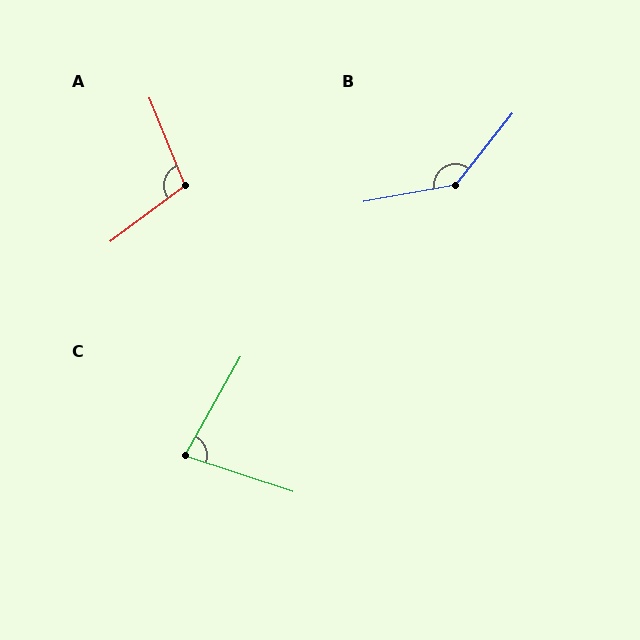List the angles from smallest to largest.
C (79°), A (104°), B (139°).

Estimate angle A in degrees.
Approximately 104 degrees.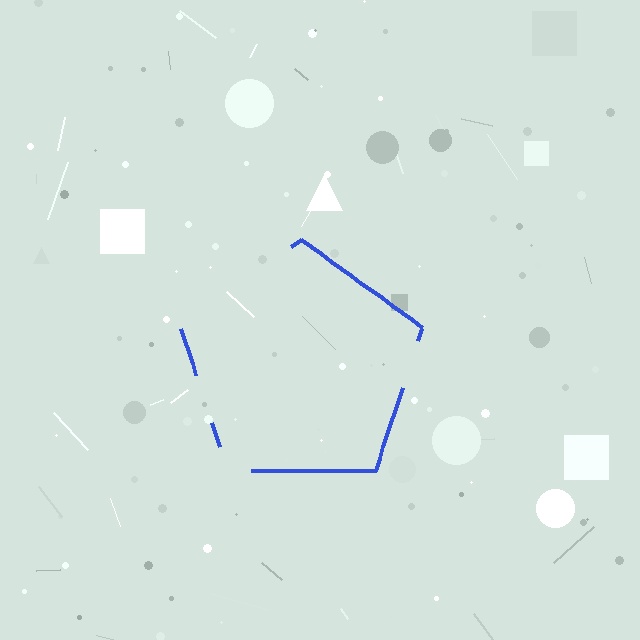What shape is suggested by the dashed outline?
The dashed outline suggests a pentagon.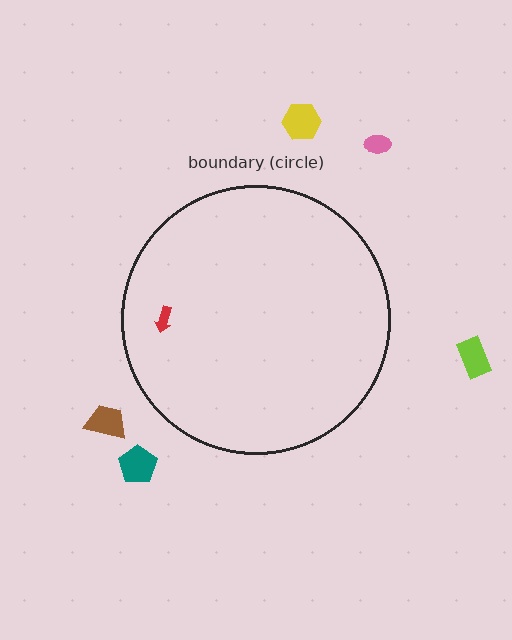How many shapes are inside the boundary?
1 inside, 5 outside.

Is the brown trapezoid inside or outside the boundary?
Outside.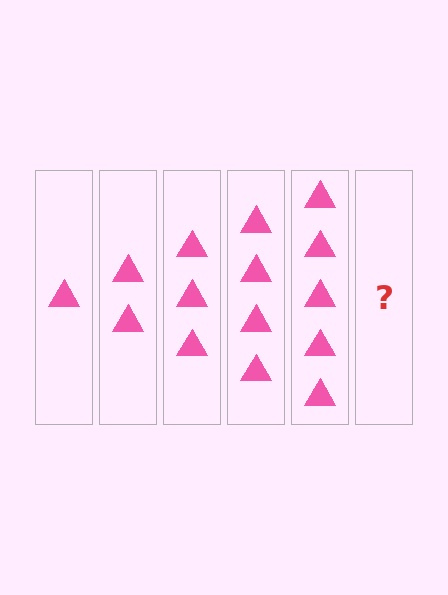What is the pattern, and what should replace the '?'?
The pattern is that each step adds one more triangle. The '?' should be 6 triangles.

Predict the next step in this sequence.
The next step is 6 triangles.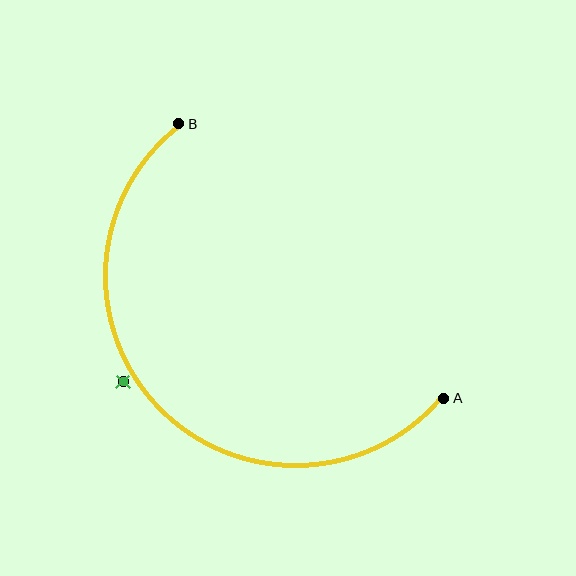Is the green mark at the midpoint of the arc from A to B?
No — the green mark does not lie on the arc at all. It sits slightly outside the curve.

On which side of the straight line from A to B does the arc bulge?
The arc bulges below and to the left of the straight line connecting A and B.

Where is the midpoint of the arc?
The arc midpoint is the point on the curve farthest from the straight line joining A and B. It sits below and to the left of that line.